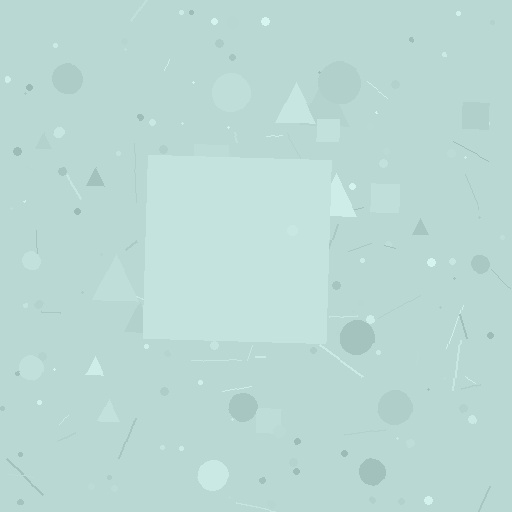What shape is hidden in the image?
A square is hidden in the image.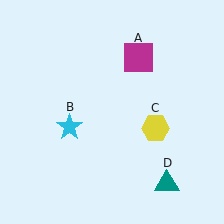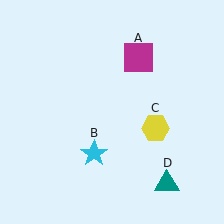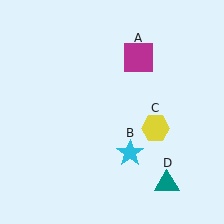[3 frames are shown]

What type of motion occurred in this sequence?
The cyan star (object B) rotated counterclockwise around the center of the scene.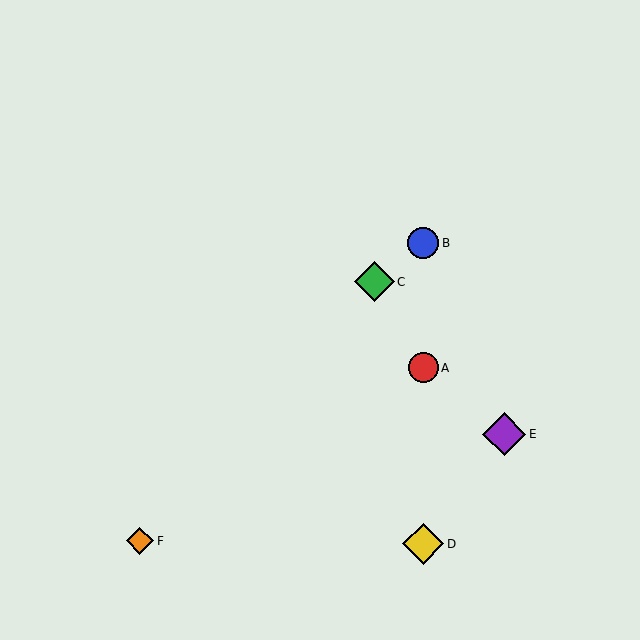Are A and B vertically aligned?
Yes, both are at x≈423.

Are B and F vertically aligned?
No, B is at x≈423 and F is at x≈140.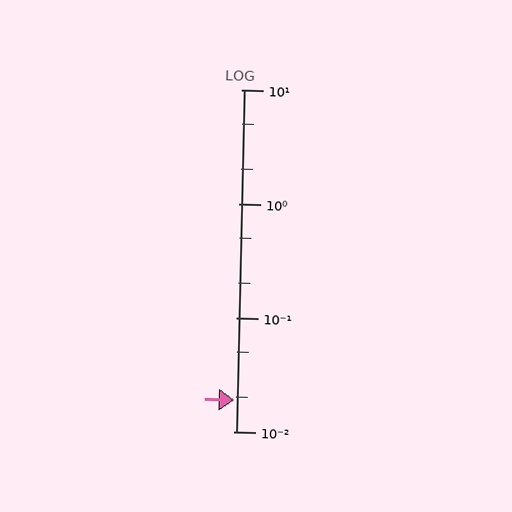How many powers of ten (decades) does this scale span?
The scale spans 3 decades, from 0.01 to 10.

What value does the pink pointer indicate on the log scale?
The pointer indicates approximately 0.019.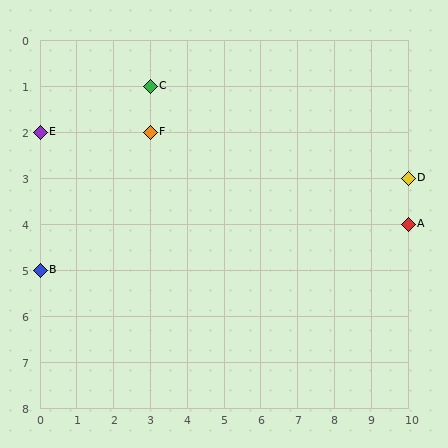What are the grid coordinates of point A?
Point A is at grid coordinates (10, 4).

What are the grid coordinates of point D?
Point D is at grid coordinates (10, 3).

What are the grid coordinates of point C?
Point C is at grid coordinates (3, 1).